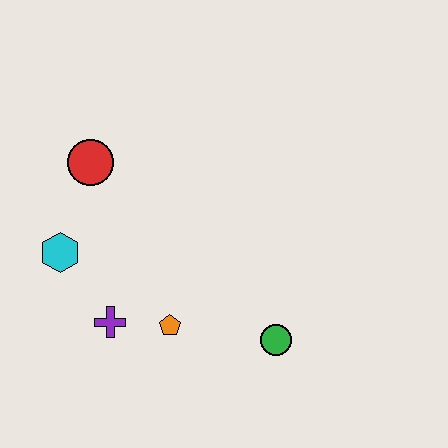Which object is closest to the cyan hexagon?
The purple cross is closest to the cyan hexagon.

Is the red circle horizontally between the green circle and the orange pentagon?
No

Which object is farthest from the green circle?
The red circle is farthest from the green circle.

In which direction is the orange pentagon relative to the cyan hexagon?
The orange pentagon is to the right of the cyan hexagon.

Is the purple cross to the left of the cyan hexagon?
No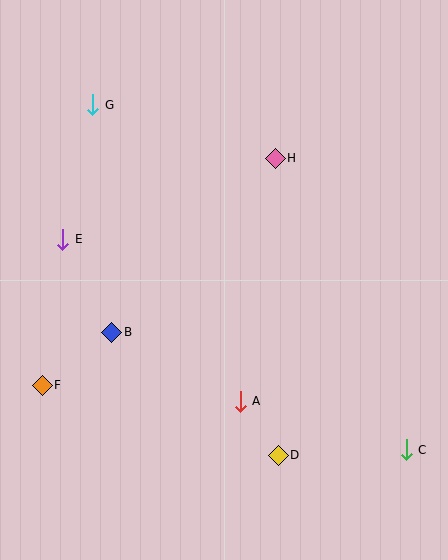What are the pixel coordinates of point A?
Point A is at (240, 401).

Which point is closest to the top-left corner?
Point G is closest to the top-left corner.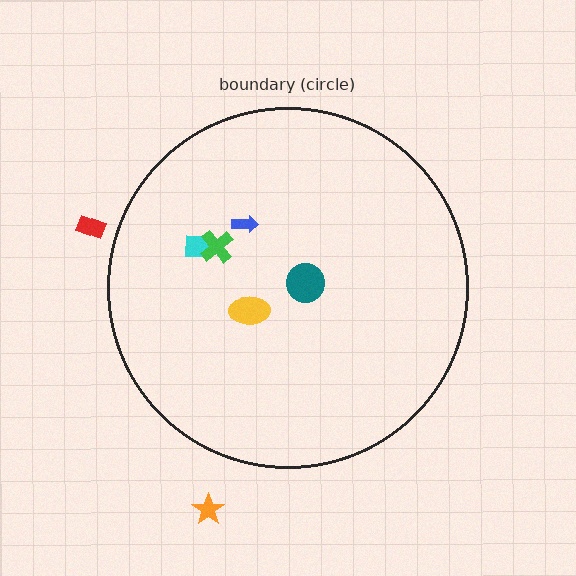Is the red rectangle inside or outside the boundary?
Outside.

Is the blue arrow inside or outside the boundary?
Inside.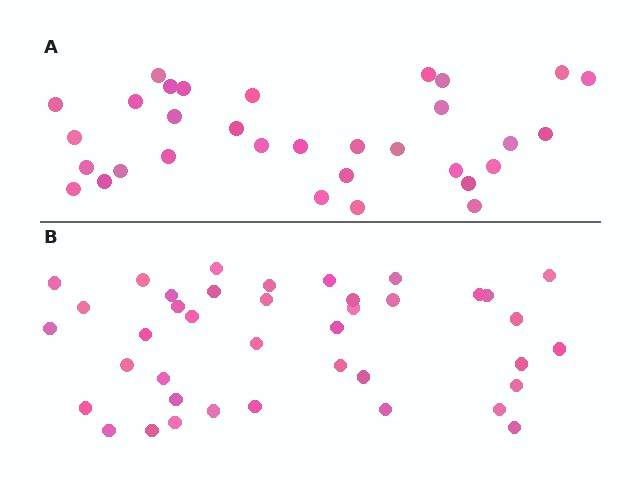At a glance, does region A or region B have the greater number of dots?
Region B (the bottom region) has more dots.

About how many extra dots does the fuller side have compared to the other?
Region B has roughly 8 or so more dots than region A.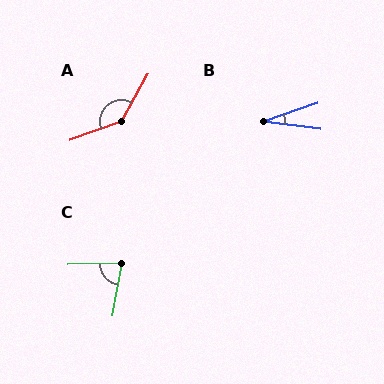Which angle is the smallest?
B, at approximately 27 degrees.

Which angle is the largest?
A, at approximately 138 degrees.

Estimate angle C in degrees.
Approximately 78 degrees.